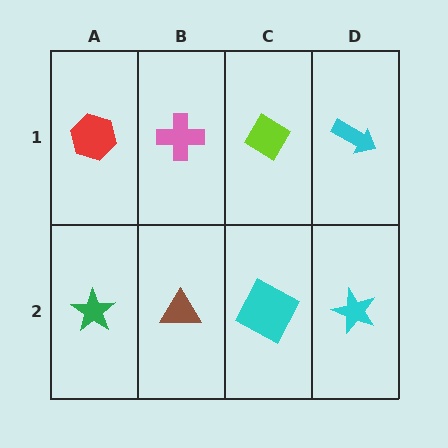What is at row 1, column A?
A red hexagon.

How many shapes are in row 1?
4 shapes.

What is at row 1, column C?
A lime diamond.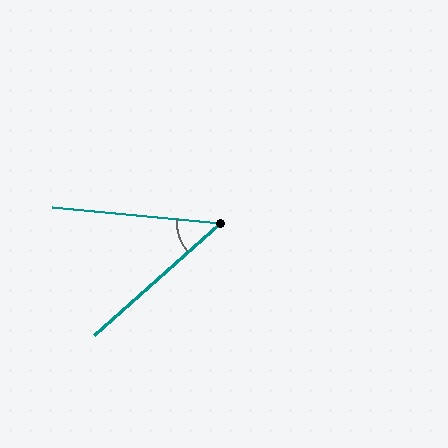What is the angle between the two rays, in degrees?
Approximately 47 degrees.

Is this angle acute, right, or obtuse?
It is acute.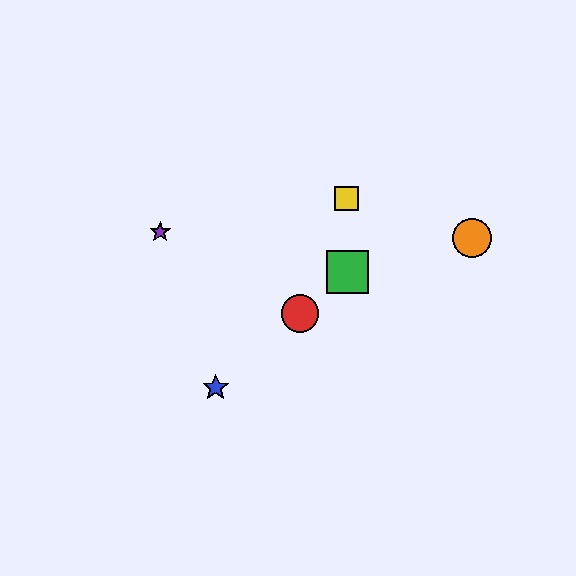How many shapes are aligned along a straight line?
3 shapes (the red circle, the blue star, the green square) are aligned along a straight line.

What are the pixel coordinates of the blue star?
The blue star is at (216, 388).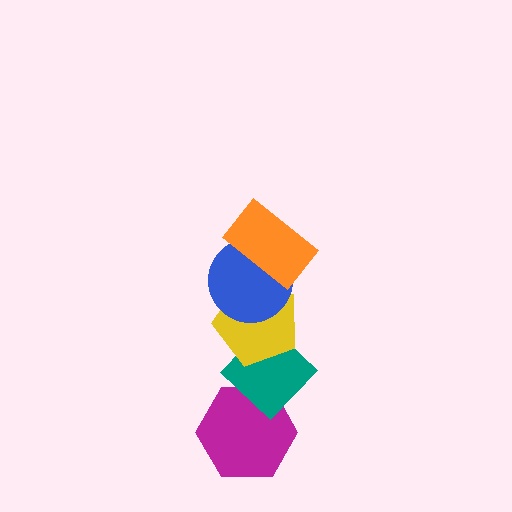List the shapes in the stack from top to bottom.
From top to bottom: the orange rectangle, the blue circle, the yellow pentagon, the teal diamond, the magenta hexagon.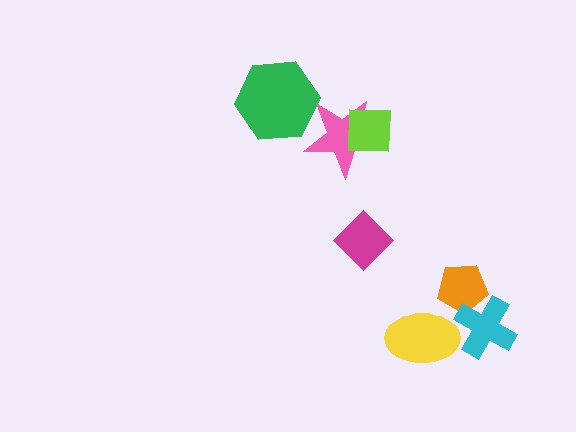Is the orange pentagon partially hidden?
Yes, it is partially covered by another shape.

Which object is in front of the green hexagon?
The pink star is in front of the green hexagon.